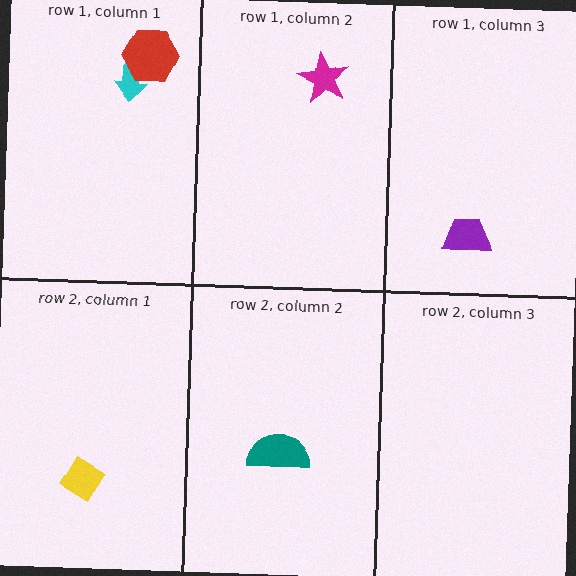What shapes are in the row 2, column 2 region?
The teal semicircle.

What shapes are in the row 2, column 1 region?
The yellow diamond.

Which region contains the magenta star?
The row 1, column 2 region.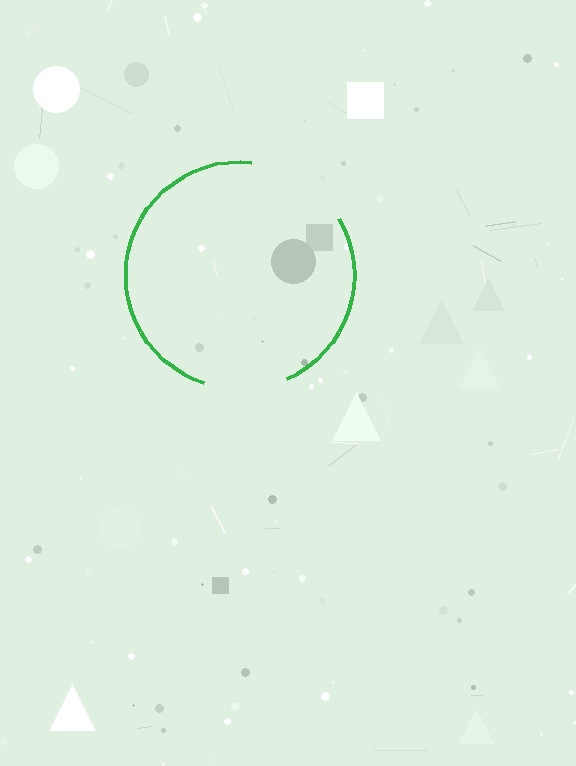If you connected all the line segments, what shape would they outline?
They would outline a circle.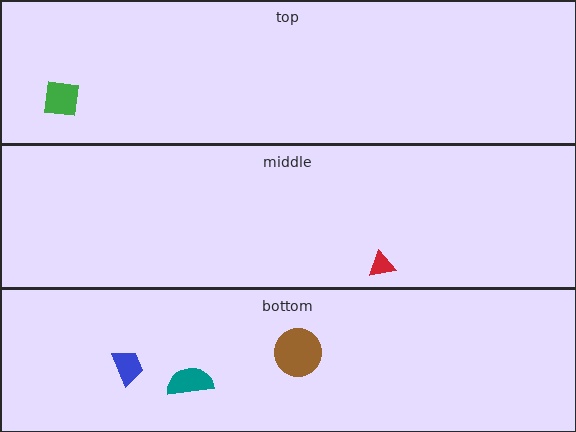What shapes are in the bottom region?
The teal semicircle, the brown circle, the blue trapezoid.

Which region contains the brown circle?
The bottom region.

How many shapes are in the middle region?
1.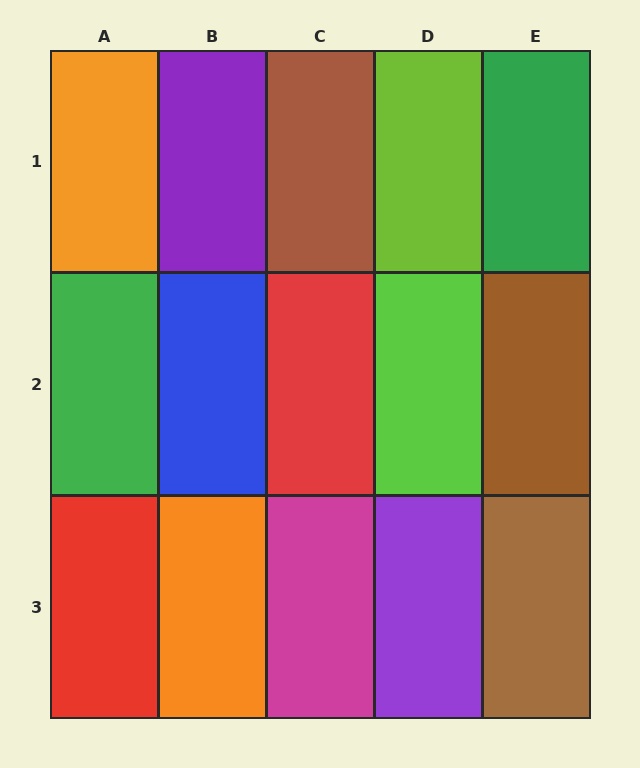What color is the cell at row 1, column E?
Green.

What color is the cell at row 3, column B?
Orange.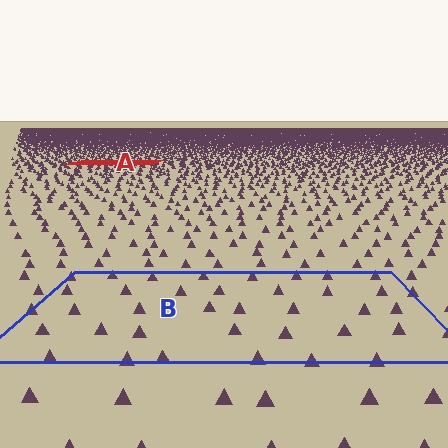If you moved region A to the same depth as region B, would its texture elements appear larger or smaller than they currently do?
They would appear larger. At a closer depth, the same texture elements are projected at a bigger on-screen size.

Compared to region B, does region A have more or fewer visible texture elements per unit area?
Region A has more texture elements per unit area — they are packed more densely because it is farther away.